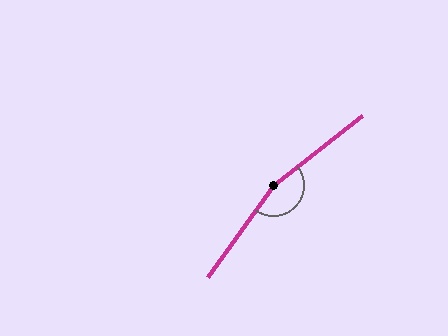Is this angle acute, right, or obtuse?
It is obtuse.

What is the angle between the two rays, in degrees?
Approximately 164 degrees.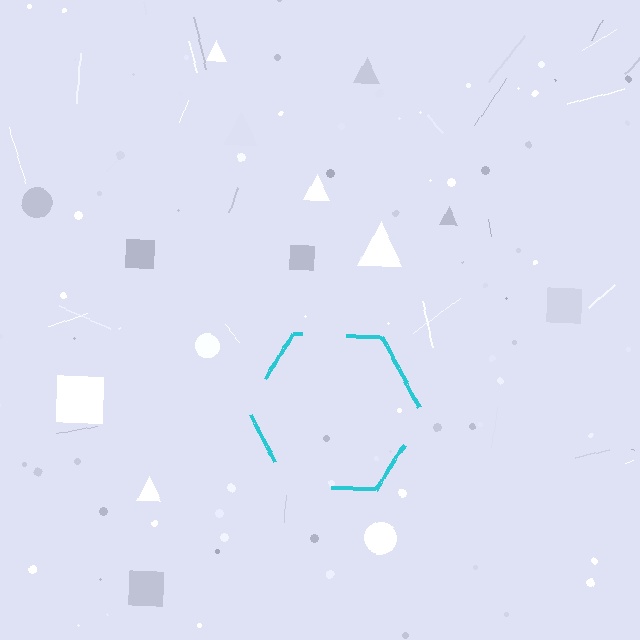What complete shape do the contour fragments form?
The contour fragments form a hexagon.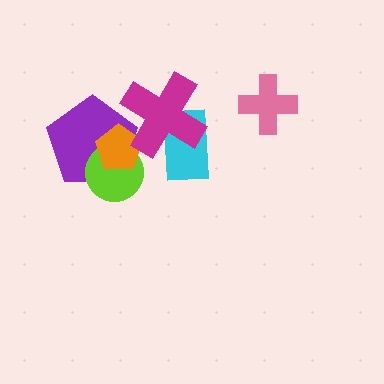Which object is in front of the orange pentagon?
The magenta cross is in front of the orange pentagon.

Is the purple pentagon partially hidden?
Yes, it is partially covered by another shape.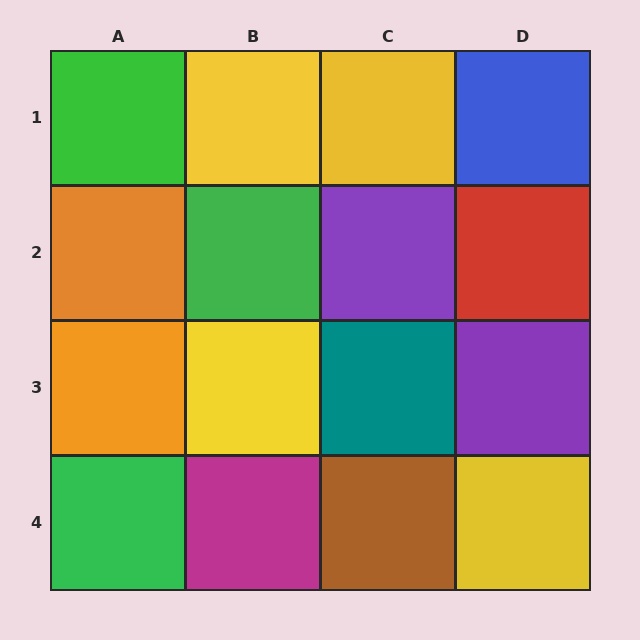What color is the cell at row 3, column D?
Purple.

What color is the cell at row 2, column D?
Red.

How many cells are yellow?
4 cells are yellow.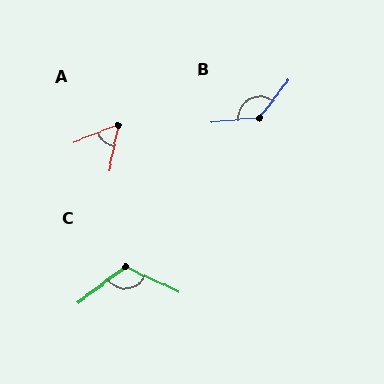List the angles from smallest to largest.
A (57°), C (117°), B (133°).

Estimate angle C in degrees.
Approximately 117 degrees.